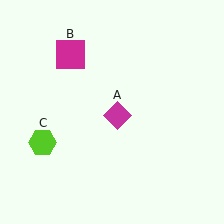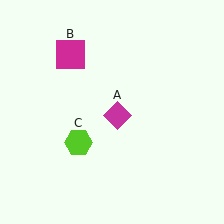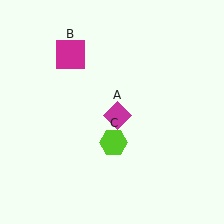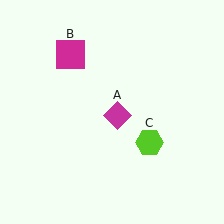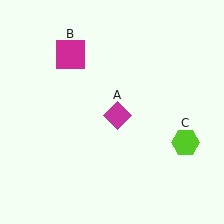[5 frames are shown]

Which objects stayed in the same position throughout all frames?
Magenta diamond (object A) and magenta square (object B) remained stationary.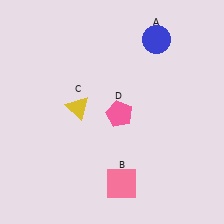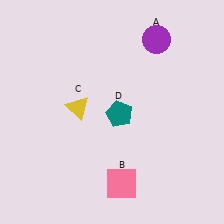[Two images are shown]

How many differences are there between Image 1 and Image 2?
There are 2 differences between the two images.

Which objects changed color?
A changed from blue to purple. D changed from pink to teal.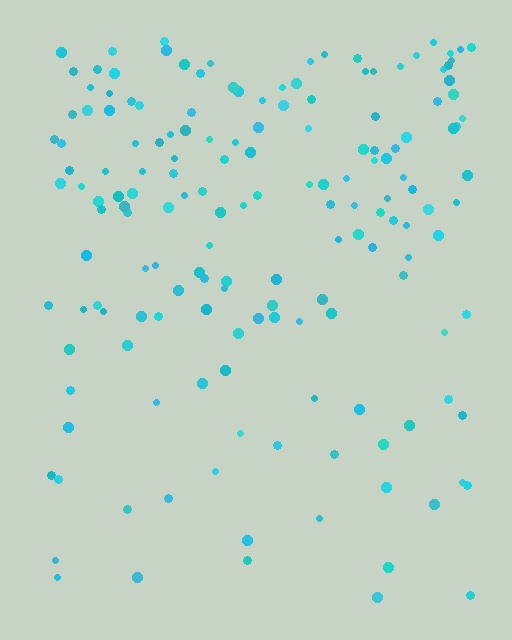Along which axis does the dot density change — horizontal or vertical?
Vertical.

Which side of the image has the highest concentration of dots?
The top.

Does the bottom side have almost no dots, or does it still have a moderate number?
Still a moderate number, just noticeably fewer than the top.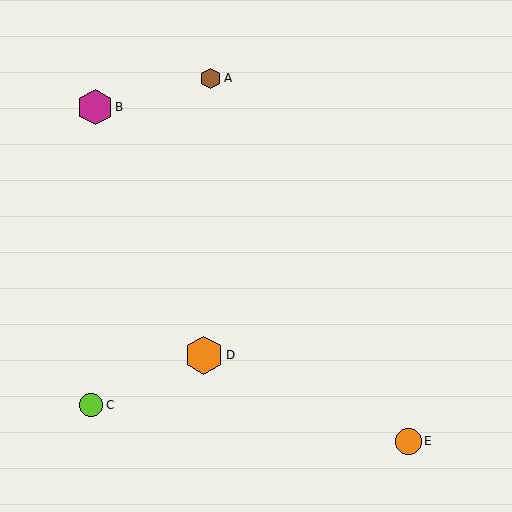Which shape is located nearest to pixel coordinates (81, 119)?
The magenta hexagon (labeled B) at (95, 107) is nearest to that location.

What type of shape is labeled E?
Shape E is an orange circle.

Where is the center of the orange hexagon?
The center of the orange hexagon is at (204, 355).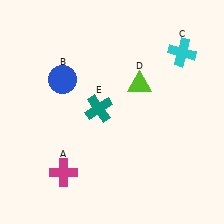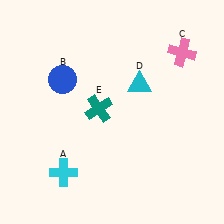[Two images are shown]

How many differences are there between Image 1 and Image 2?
There are 3 differences between the two images.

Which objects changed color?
A changed from magenta to cyan. C changed from cyan to pink. D changed from lime to cyan.